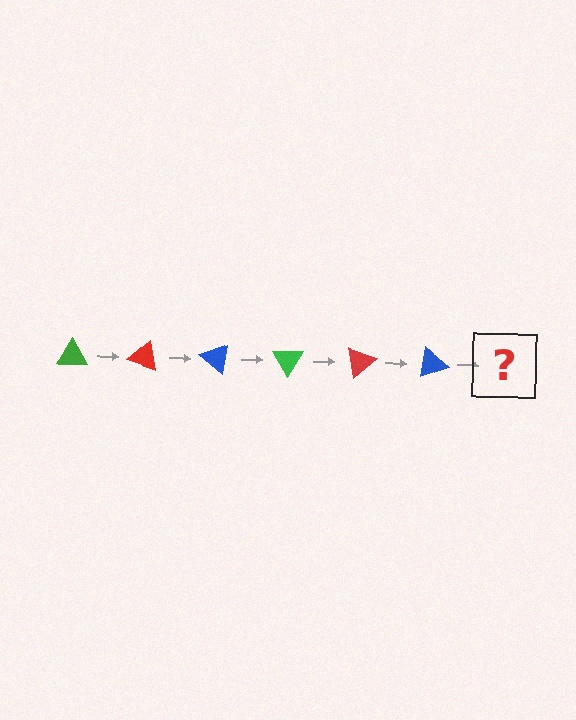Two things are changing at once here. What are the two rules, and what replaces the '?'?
The two rules are that it rotates 20 degrees each step and the color cycles through green, red, and blue. The '?' should be a green triangle, rotated 120 degrees from the start.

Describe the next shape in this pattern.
It should be a green triangle, rotated 120 degrees from the start.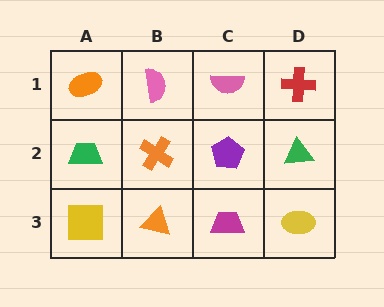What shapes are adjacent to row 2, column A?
An orange ellipse (row 1, column A), a yellow square (row 3, column A), an orange cross (row 2, column B).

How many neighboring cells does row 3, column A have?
2.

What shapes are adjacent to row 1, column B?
An orange cross (row 2, column B), an orange ellipse (row 1, column A), a pink semicircle (row 1, column C).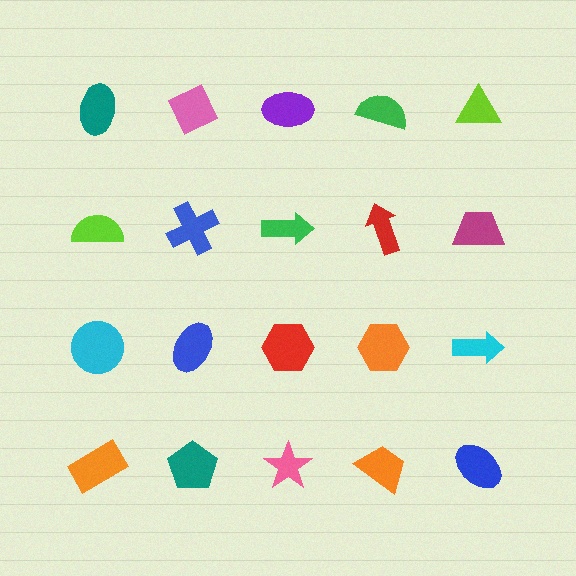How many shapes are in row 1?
5 shapes.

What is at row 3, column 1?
A cyan circle.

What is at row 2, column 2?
A blue cross.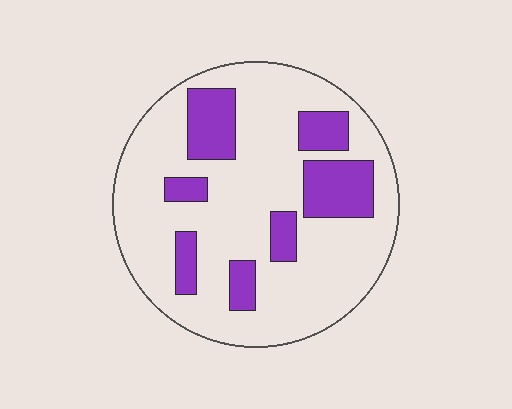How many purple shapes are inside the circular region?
7.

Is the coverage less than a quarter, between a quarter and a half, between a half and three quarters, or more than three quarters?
Less than a quarter.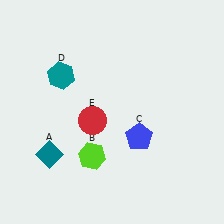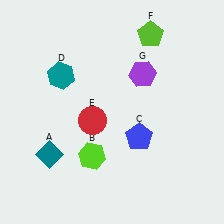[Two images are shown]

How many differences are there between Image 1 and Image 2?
There are 2 differences between the two images.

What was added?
A lime pentagon (F), a purple hexagon (G) were added in Image 2.